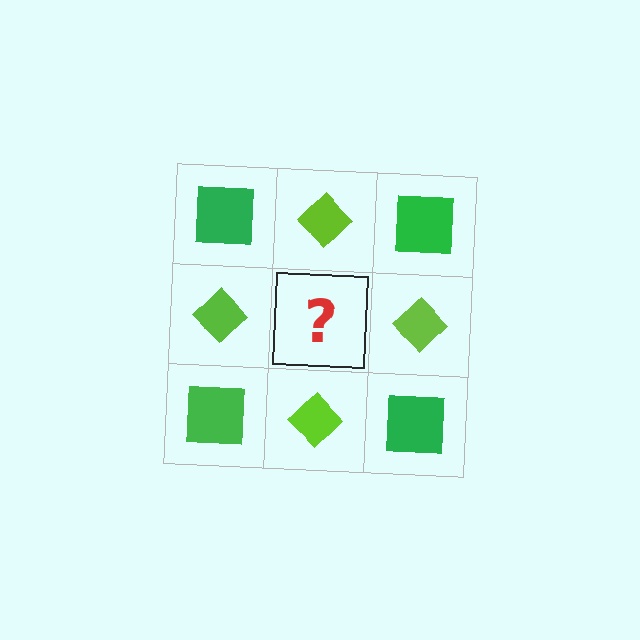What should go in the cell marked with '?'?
The missing cell should contain a green square.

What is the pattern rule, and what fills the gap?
The rule is that it alternates green square and lime diamond in a checkerboard pattern. The gap should be filled with a green square.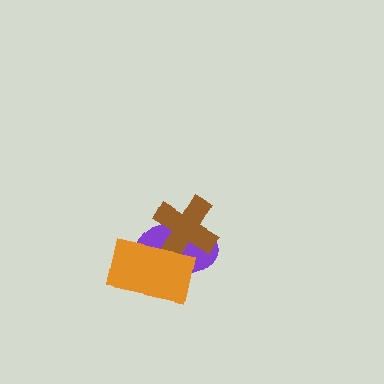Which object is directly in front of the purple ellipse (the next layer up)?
The brown cross is directly in front of the purple ellipse.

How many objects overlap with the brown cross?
2 objects overlap with the brown cross.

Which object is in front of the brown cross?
The orange rectangle is in front of the brown cross.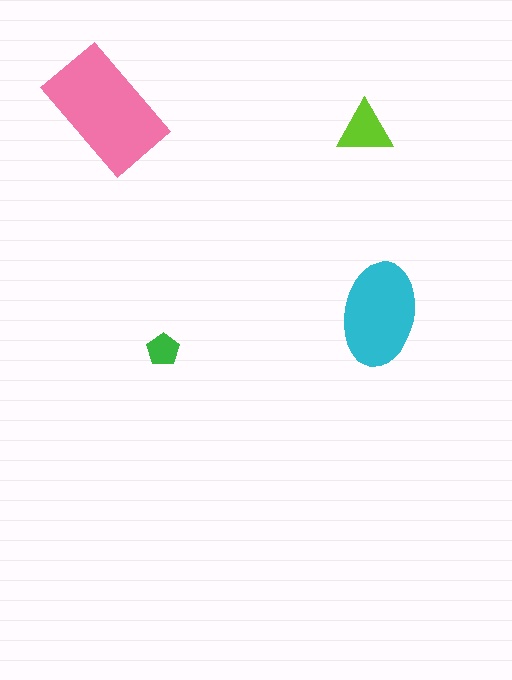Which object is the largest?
The pink rectangle.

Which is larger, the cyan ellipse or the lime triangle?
The cyan ellipse.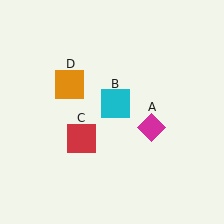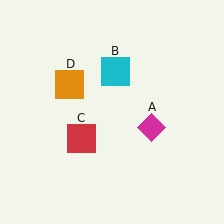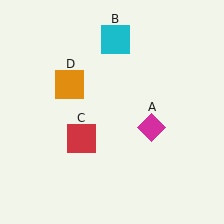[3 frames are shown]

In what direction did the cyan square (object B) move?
The cyan square (object B) moved up.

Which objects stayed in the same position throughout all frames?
Magenta diamond (object A) and red square (object C) and orange square (object D) remained stationary.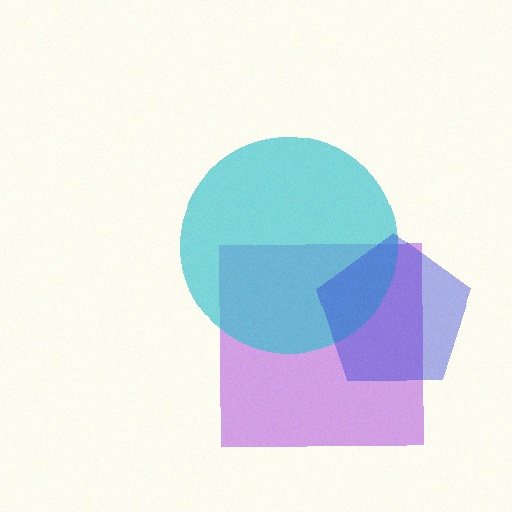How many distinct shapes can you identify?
There are 3 distinct shapes: a purple square, a cyan circle, a blue pentagon.